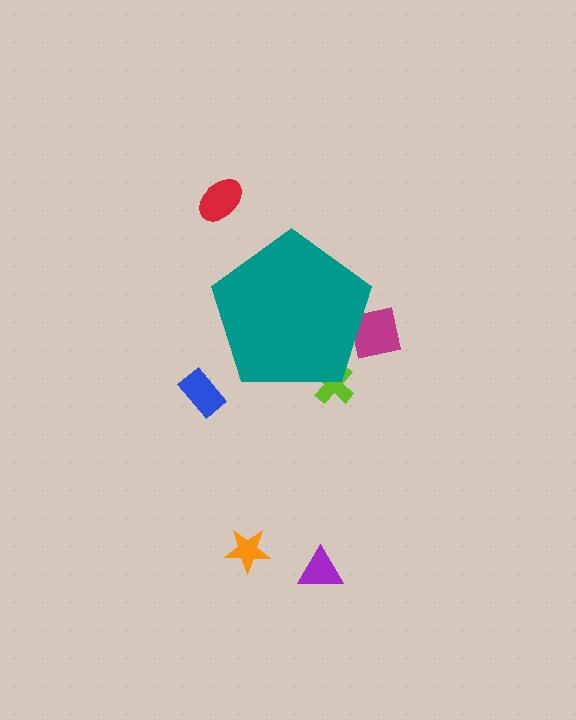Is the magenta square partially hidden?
Yes, the magenta square is partially hidden behind the teal pentagon.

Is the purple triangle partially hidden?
No, the purple triangle is fully visible.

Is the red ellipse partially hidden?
No, the red ellipse is fully visible.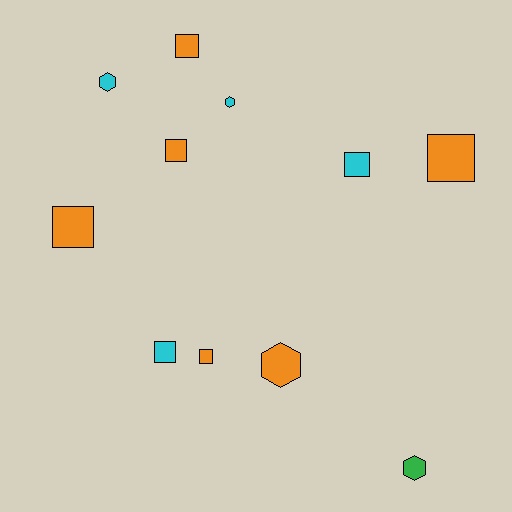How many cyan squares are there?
There are 2 cyan squares.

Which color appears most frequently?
Orange, with 6 objects.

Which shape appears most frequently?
Square, with 7 objects.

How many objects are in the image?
There are 11 objects.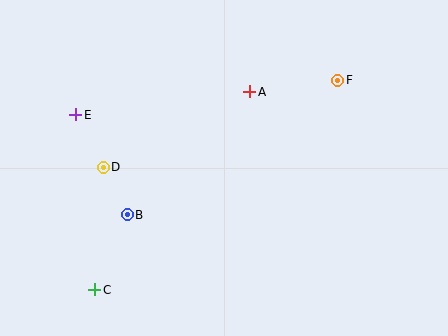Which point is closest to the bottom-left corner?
Point C is closest to the bottom-left corner.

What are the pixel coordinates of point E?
Point E is at (76, 115).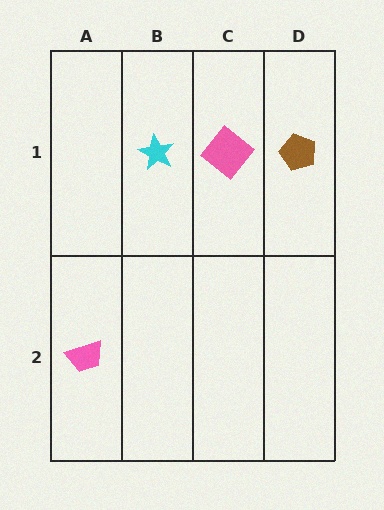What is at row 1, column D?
A brown pentagon.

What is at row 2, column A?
A pink trapezoid.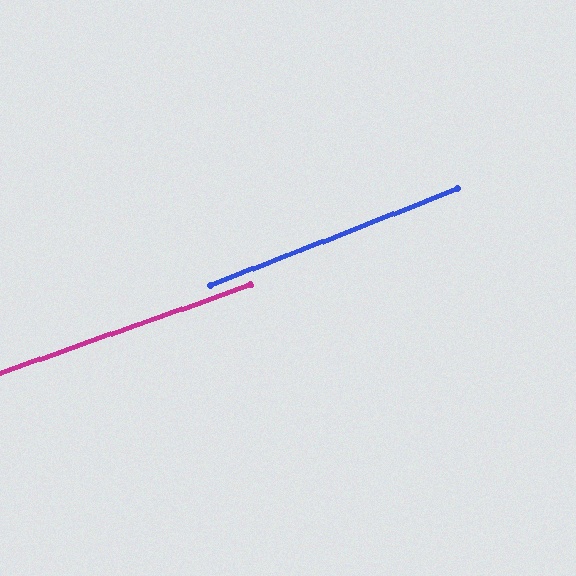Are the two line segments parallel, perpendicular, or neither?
Parallel — their directions differ by only 1.9°.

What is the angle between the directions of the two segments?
Approximately 2 degrees.